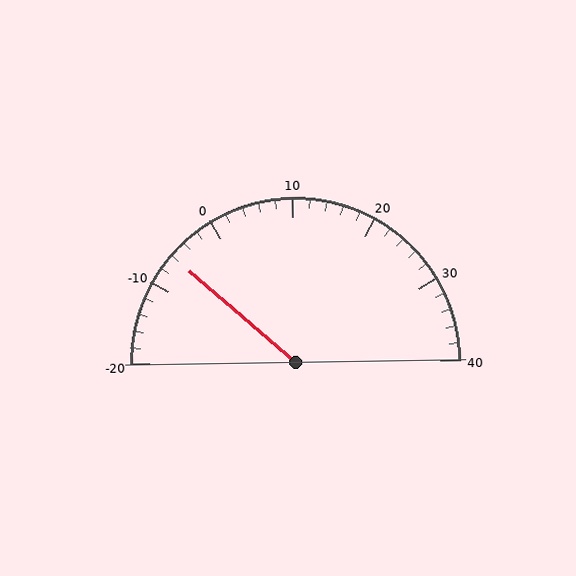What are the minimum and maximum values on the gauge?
The gauge ranges from -20 to 40.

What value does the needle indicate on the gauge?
The needle indicates approximately -6.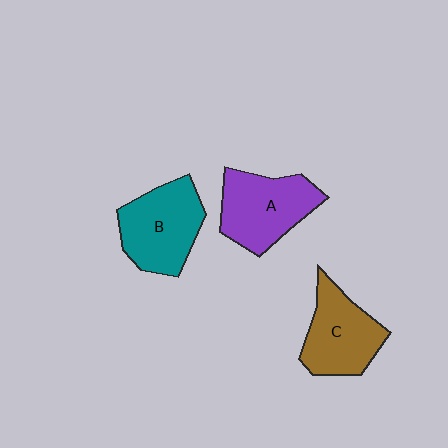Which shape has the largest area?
Shape B (teal).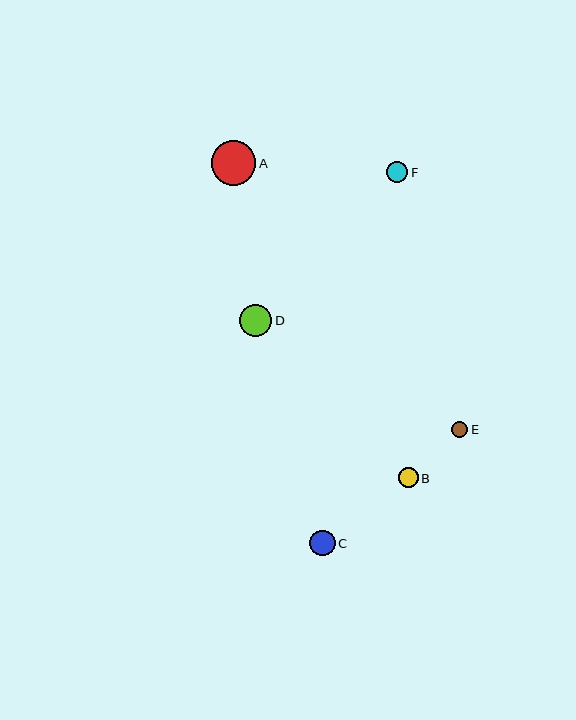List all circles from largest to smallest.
From largest to smallest: A, D, C, F, B, E.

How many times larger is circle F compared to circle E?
Circle F is approximately 1.3 times the size of circle E.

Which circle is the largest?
Circle A is the largest with a size of approximately 45 pixels.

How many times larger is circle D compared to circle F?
Circle D is approximately 1.5 times the size of circle F.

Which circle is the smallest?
Circle E is the smallest with a size of approximately 16 pixels.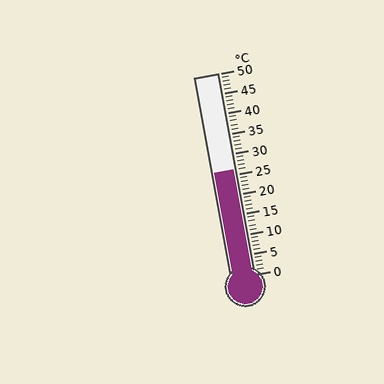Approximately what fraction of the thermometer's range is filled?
The thermometer is filled to approximately 50% of its range.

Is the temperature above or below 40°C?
The temperature is below 40°C.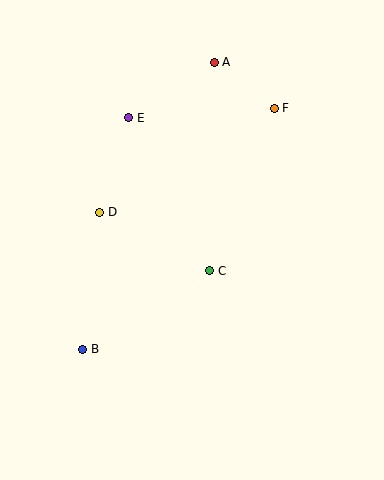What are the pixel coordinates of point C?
Point C is at (210, 271).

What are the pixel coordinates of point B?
Point B is at (83, 349).